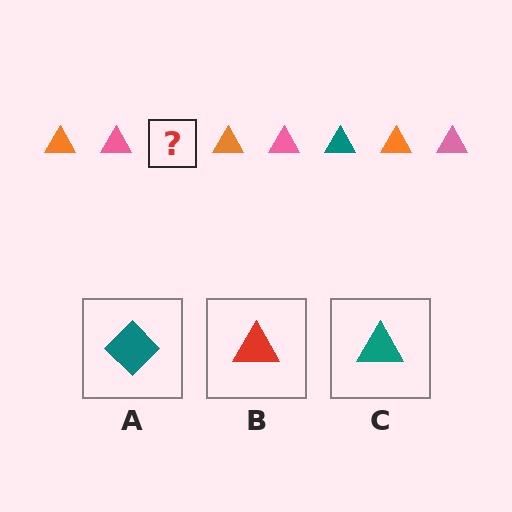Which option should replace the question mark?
Option C.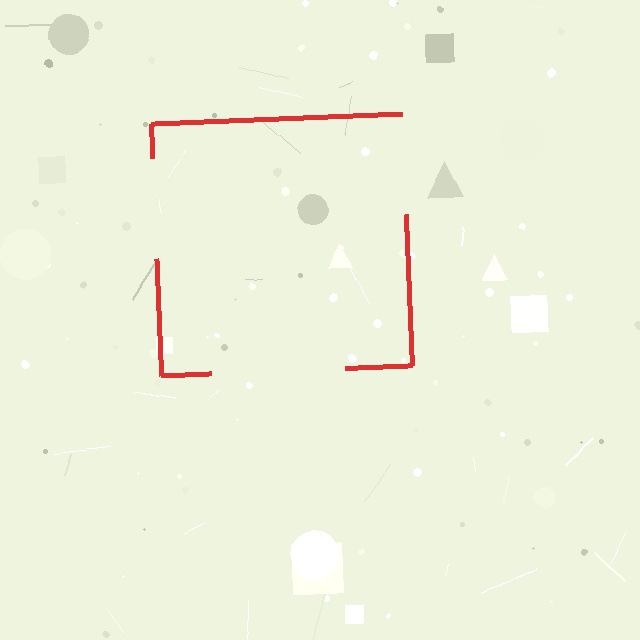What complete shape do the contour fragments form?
The contour fragments form a square.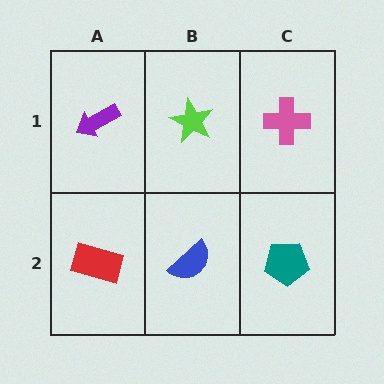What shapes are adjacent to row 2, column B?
A lime star (row 1, column B), a red rectangle (row 2, column A), a teal pentagon (row 2, column C).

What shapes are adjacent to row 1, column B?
A blue semicircle (row 2, column B), a purple arrow (row 1, column A), a pink cross (row 1, column C).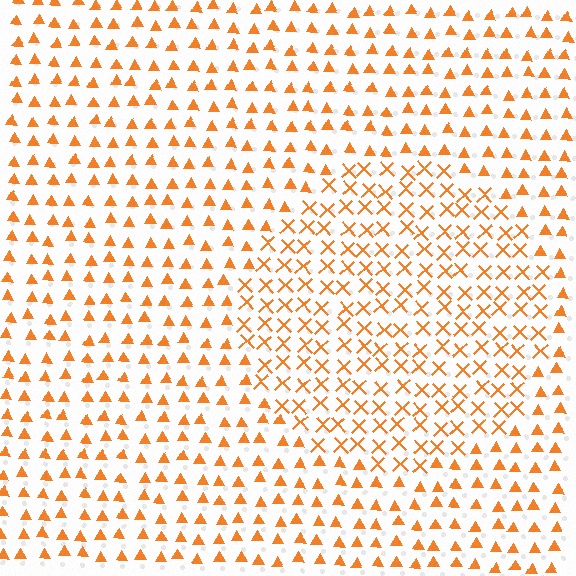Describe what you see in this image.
The image is filled with small orange elements arranged in a uniform grid. A circle-shaped region contains X marks, while the surrounding area contains triangles. The boundary is defined purely by the change in element shape.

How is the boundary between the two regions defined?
The boundary is defined by a change in element shape: X marks inside vs. triangles outside. All elements share the same color and spacing.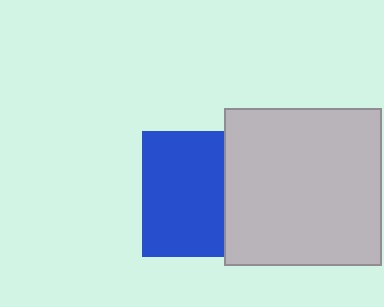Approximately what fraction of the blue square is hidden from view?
Roughly 35% of the blue square is hidden behind the light gray square.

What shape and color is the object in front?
The object in front is a light gray square.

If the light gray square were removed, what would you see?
You would see the complete blue square.